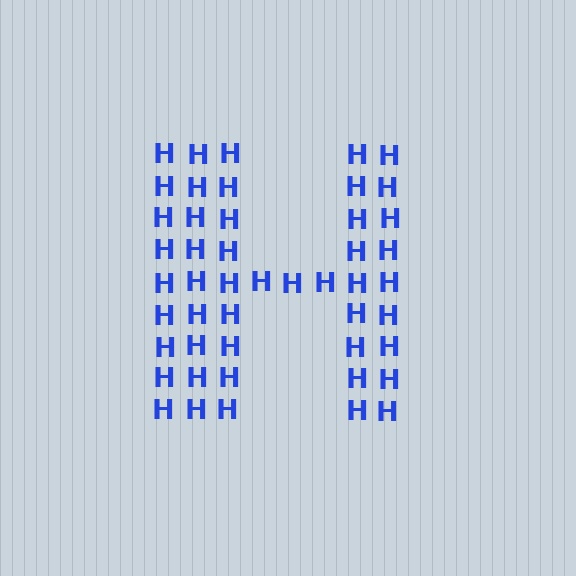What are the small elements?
The small elements are letter H's.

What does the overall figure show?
The overall figure shows the letter H.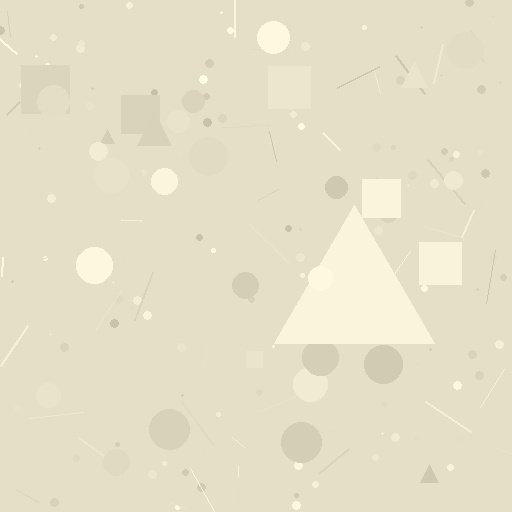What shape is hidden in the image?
A triangle is hidden in the image.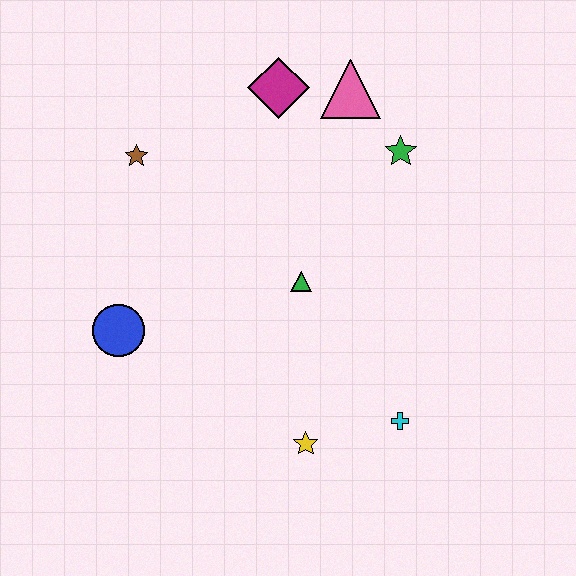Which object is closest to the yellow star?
The cyan cross is closest to the yellow star.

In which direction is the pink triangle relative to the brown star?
The pink triangle is to the right of the brown star.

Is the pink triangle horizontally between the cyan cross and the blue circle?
Yes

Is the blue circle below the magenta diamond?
Yes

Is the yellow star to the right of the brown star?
Yes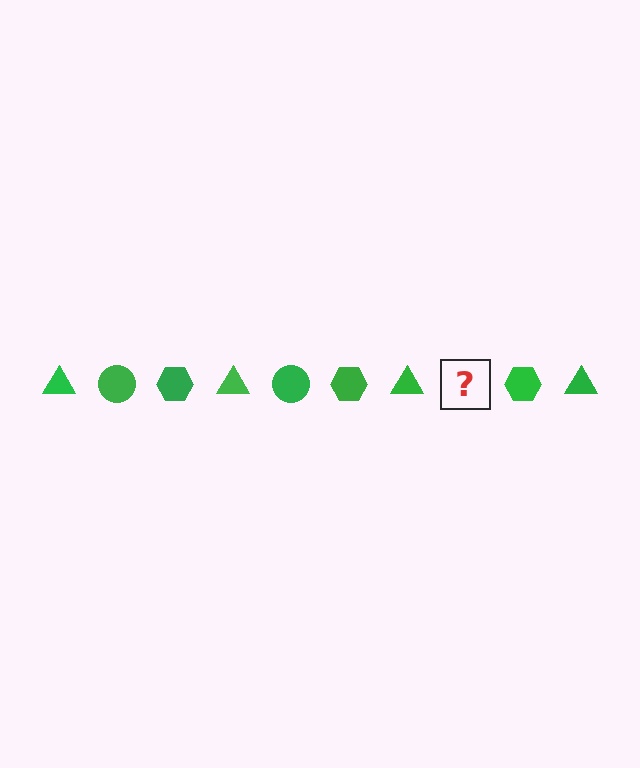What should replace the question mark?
The question mark should be replaced with a green circle.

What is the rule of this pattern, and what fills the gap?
The rule is that the pattern cycles through triangle, circle, hexagon shapes in green. The gap should be filled with a green circle.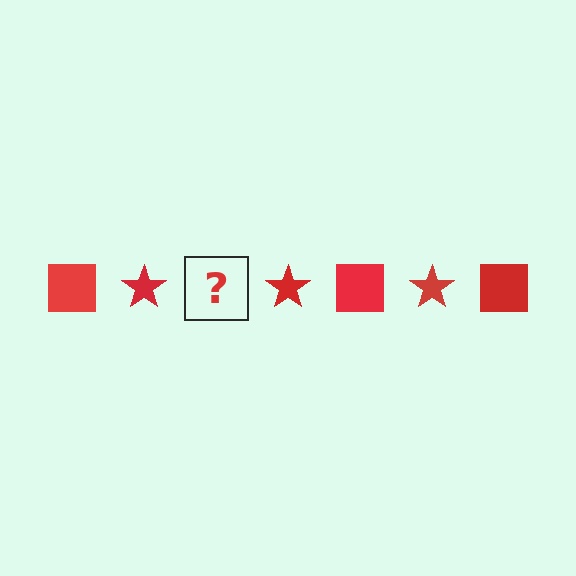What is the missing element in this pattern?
The missing element is a red square.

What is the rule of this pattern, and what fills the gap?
The rule is that the pattern cycles through square, star shapes in red. The gap should be filled with a red square.